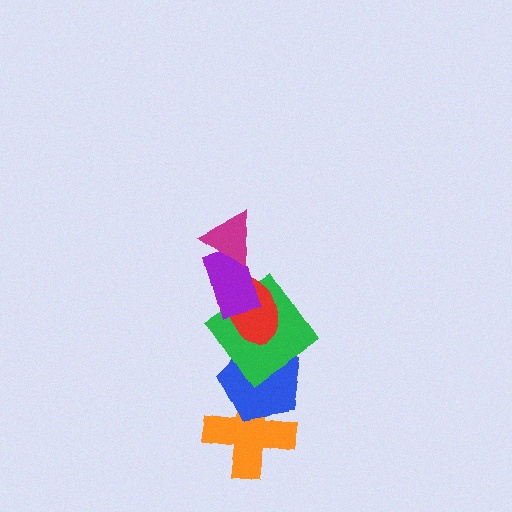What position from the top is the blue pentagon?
The blue pentagon is 5th from the top.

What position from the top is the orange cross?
The orange cross is 6th from the top.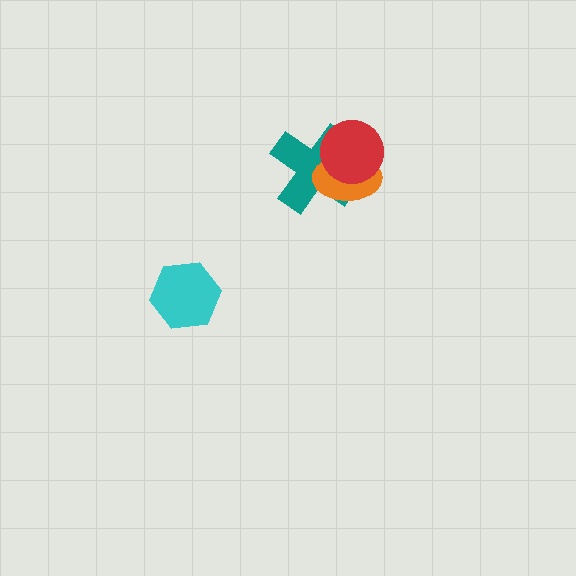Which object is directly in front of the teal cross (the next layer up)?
The orange ellipse is directly in front of the teal cross.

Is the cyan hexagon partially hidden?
No, no other shape covers it.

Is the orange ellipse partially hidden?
Yes, it is partially covered by another shape.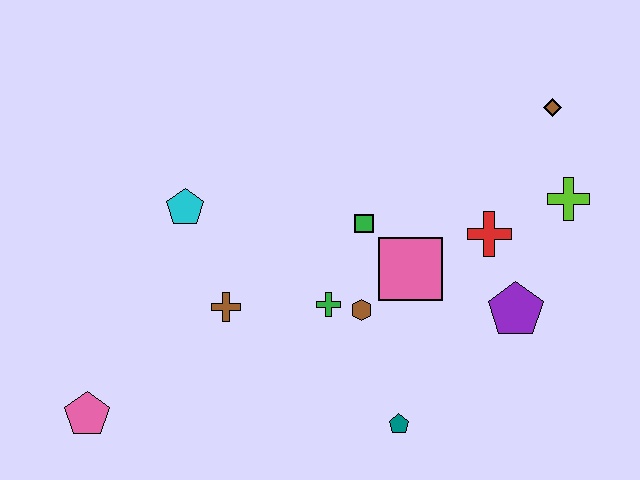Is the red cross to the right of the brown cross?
Yes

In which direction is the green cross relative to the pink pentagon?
The green cross is to the right of the pink pentagon.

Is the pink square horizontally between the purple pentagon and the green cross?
Yes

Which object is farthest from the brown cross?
The brown diamond is farthest from the brown cross.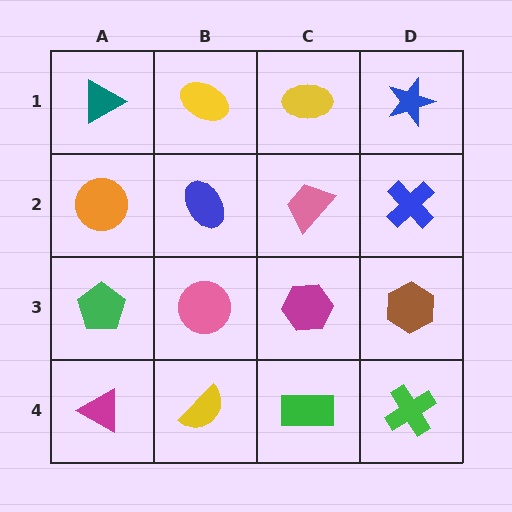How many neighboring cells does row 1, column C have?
3.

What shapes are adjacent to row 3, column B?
A blue ellipse (row 2, column B), a yellow semicircle (row 4, column B), a green pentagon (row 3, column A), a magenta hexagon (row 3, column C).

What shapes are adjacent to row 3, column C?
A pink trapezoid (row 2, column C), a green rectangle (row 4, column C), a pink circle (row 3, column B), a brown hexagon (row 3, column D).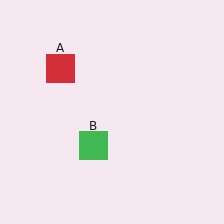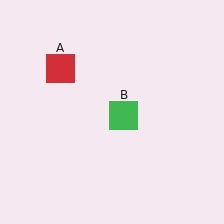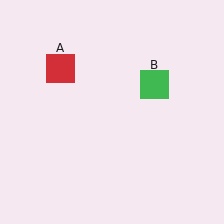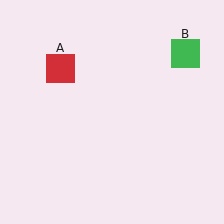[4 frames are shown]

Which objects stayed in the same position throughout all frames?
Red square (object A) remained stationary.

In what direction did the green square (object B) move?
The green square (object B) moved up and to the right.